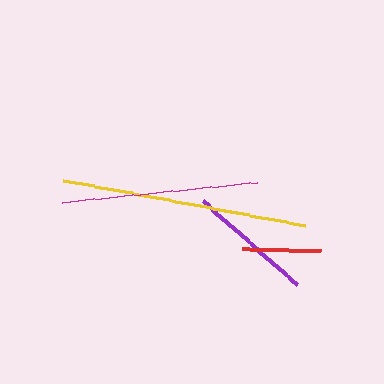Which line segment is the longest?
The yellow line is the longest at approximately 247 pixels.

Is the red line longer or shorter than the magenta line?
The magenta line is longer than the red line.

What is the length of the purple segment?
The purple segment is approximately 126 pixels long.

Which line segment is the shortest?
The red line is the shortest at approximately 79 pixels.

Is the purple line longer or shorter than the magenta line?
The magenta line is longer than the purple line.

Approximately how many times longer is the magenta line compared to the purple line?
The magenta line is approximately 1.6 times the length of the purple line.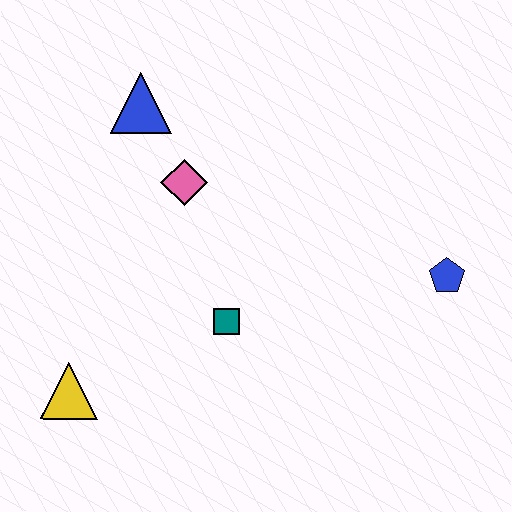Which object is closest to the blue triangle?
The pink diamond is closest to the blue triangle.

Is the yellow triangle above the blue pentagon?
No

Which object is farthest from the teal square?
The blue triangle is farthest from the teal square.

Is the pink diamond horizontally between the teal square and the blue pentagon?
No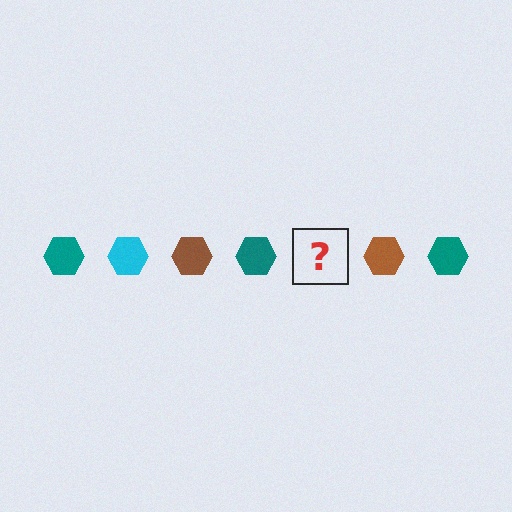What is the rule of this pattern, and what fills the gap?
The rule is that the pattern cycles through teal, cyan, brown hexagons. The gap should be filled with a cyan hexagon.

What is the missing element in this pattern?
The missing element is a cyan hexagon.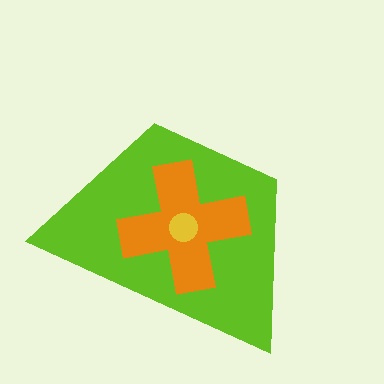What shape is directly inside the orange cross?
The yellow circle.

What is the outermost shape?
The lime trapezoid.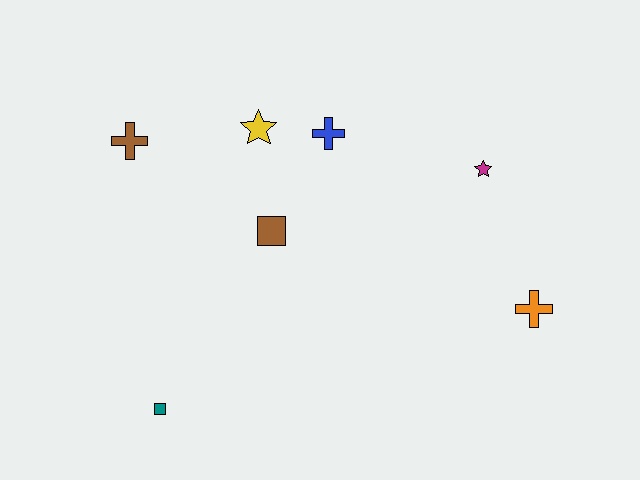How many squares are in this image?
There are 2 squares.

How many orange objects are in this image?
There is 1 orange object.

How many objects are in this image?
There are 7 objects.